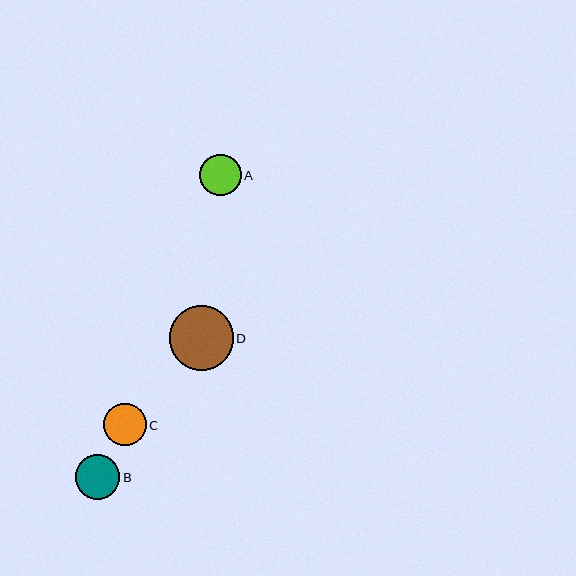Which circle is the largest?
Circle D is the largest with a size of approximately 64 pixels.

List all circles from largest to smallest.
From largest to smallest: D, B, C, A.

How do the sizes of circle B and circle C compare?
Circle B and circle C are approximately the same size.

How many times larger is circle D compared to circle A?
Circle D is approximately 1.5 times the size of circle A.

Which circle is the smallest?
Circle A is the smallest with a size of approximately 42 pixels.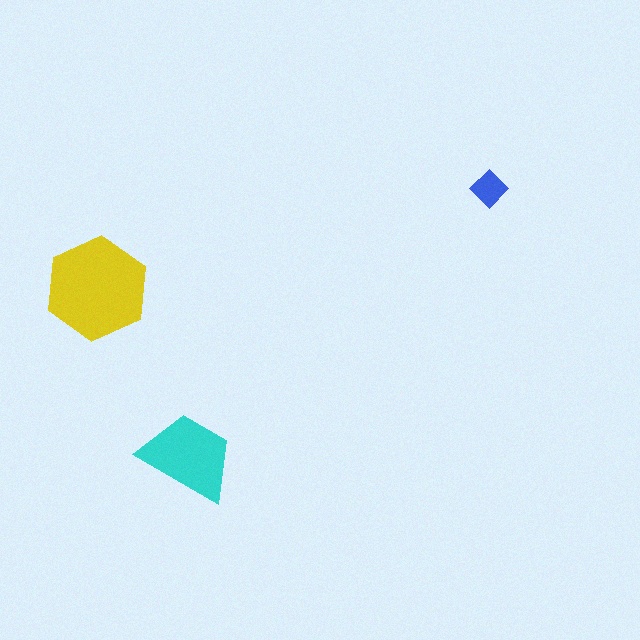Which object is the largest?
The yellow hexagon.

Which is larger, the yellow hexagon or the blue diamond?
The yellow hexagon.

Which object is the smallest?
The blue diamond.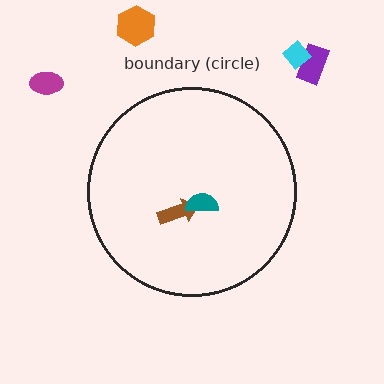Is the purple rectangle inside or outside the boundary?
Outside.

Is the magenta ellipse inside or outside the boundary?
Outside.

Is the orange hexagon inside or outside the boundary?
Outside.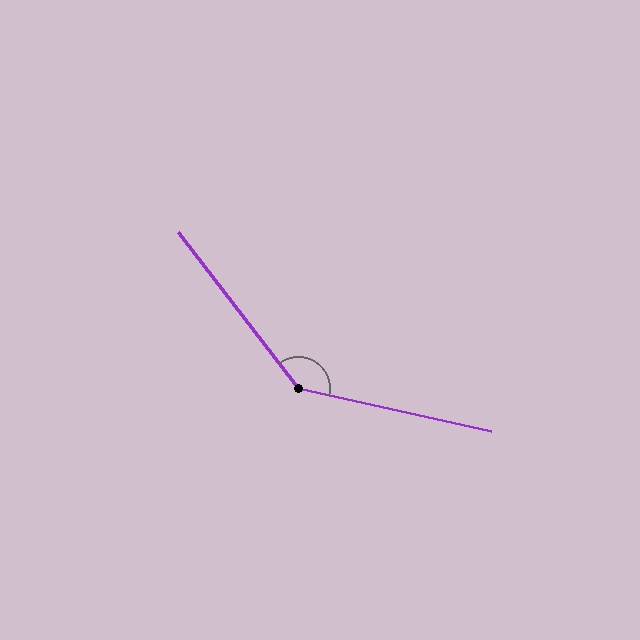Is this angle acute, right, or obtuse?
It is obtuse.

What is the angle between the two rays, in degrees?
Approximately 140 degrees.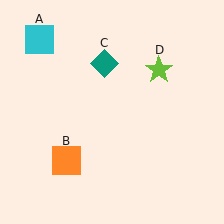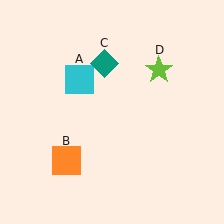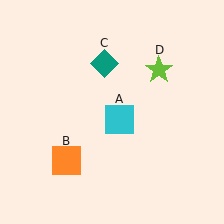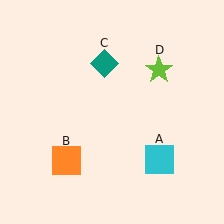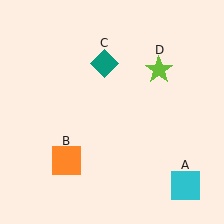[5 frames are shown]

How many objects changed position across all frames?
1 object changed position: cyan square (object A).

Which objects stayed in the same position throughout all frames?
Orange square (object B) and teal diamond (object C) and lime star (object D) remained stationary.